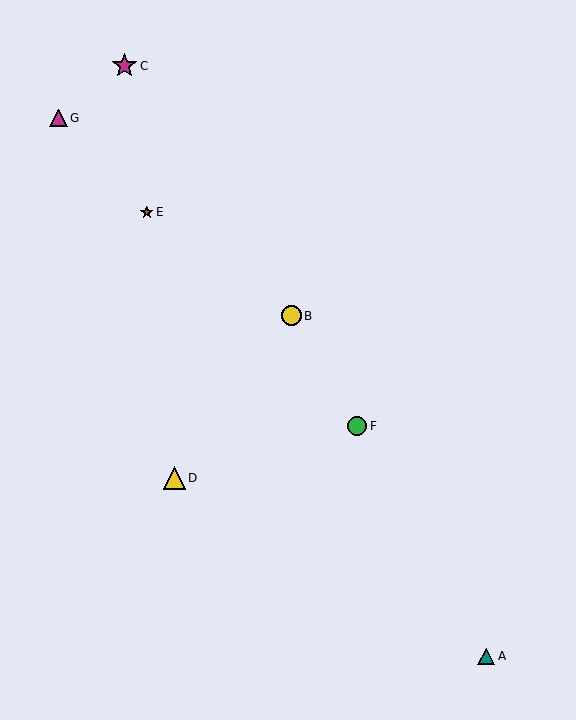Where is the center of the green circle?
The center of the green circle is at (357, 426).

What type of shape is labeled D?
Shape D is a yellow triangle.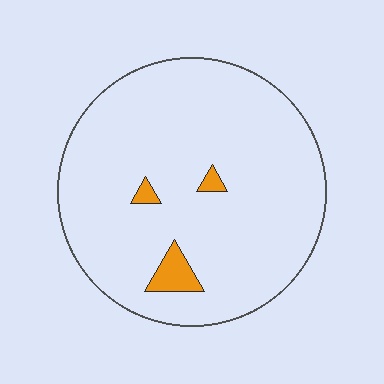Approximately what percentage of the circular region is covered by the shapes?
Approximately 5%.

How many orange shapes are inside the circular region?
3.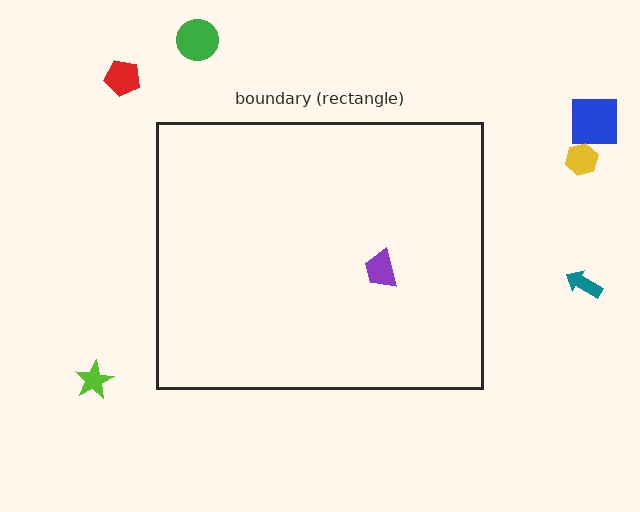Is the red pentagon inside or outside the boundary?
Outside.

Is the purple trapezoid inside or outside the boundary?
Inside.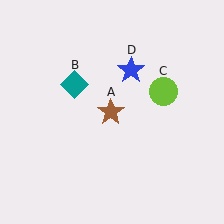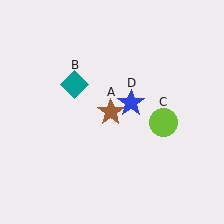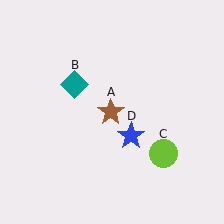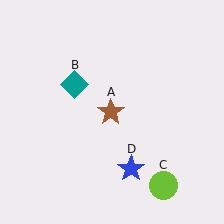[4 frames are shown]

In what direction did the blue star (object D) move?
The blue star (object D) moved down.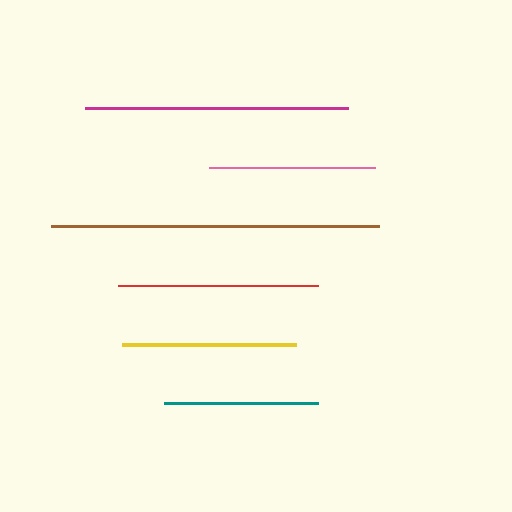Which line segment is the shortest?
The teal line is the shortest at approximately 154 pixels.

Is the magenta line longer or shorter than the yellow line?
The magenta line is longer than the yellow line.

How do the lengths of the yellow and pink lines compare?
The yellow and pink lines are approximately the same length.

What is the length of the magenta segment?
The magenta segment is approximately 263 pixels long.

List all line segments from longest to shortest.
From longest to shortest: brown, magenta, red, yellow, pink, teal.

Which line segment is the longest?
The brown line is the longest at approximately 329 pixels.